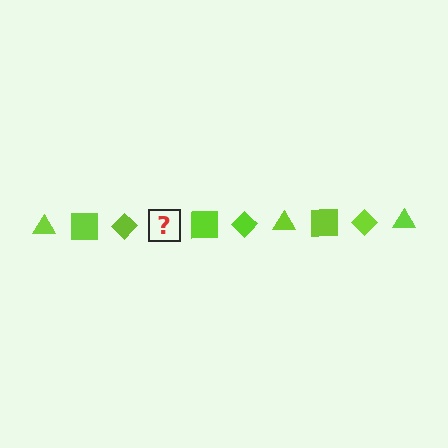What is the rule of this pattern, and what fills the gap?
The rule is that the pattern cycles through triangle, square, diamond shapes in lime. The gap should be filled with a lime triangle.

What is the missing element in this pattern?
The missing element is a lime triangle.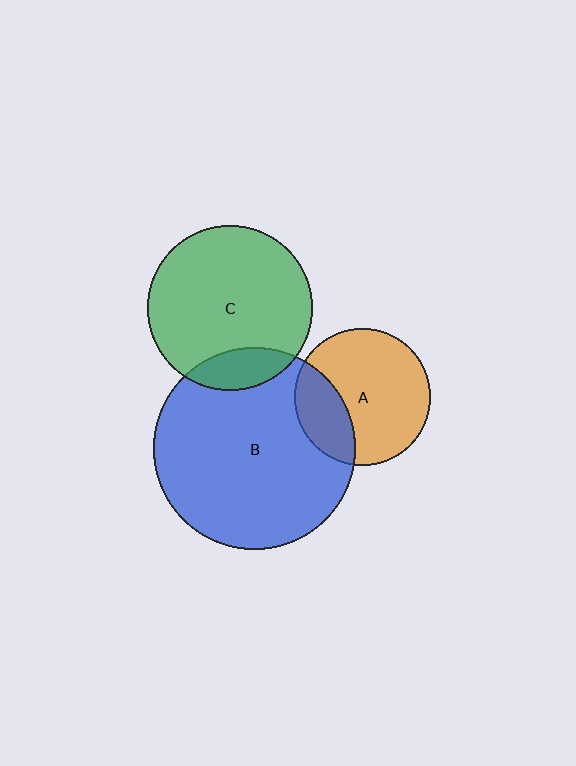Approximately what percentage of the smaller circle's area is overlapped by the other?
Approximately 15%.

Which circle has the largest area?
Circle B (blue).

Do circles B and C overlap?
Yes.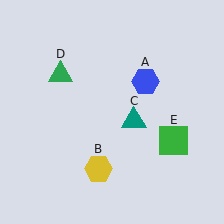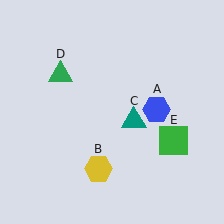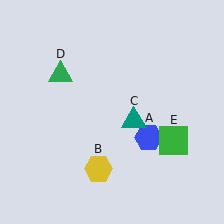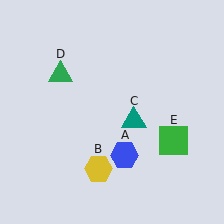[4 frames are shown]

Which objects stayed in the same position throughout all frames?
Yellow hexagon (object B) and teal triangle (object C) and green triangle (object D) and green square (object E) remained stationary.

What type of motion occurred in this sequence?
The blue hexagon (object A) rotated clockwise around the center of the scene.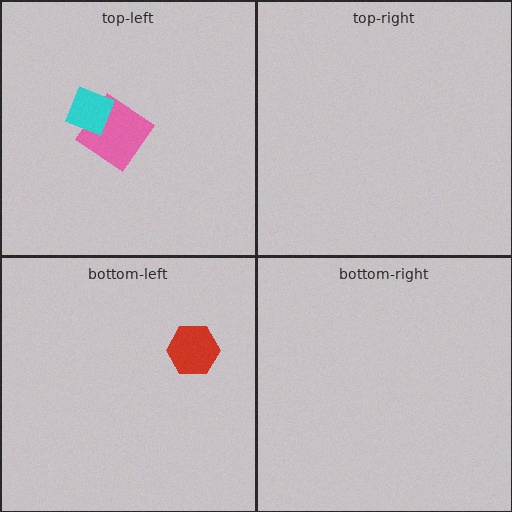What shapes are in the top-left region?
The pink diamond, the cyan diamond.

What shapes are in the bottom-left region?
The red hexagon.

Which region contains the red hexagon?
The bottom-left region.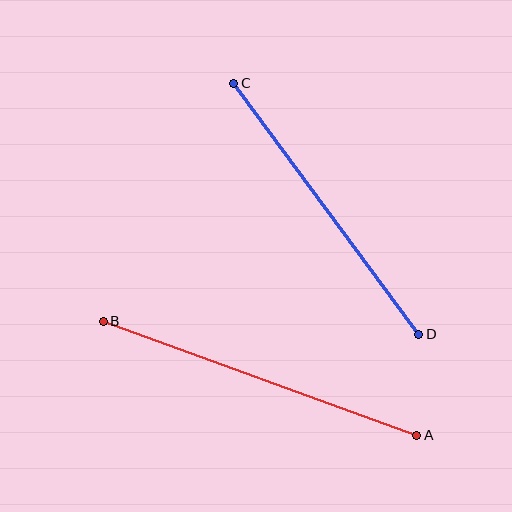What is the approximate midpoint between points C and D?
The midpoint is at approximately (326, 209) pixels.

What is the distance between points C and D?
The distance is approximately 312 pixels.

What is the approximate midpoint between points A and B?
The midpoint is at approximately (260, 378) pixels.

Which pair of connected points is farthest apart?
Points A and B are farthest apart.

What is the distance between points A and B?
The distance is approximately 333 pixels.